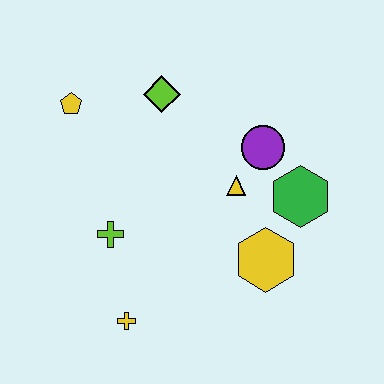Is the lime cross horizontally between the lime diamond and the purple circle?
No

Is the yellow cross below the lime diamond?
Yes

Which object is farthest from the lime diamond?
The yellow cross is farthest from the lime diamond.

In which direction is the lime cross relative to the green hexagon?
The lime cross is to the left of the green hexagon.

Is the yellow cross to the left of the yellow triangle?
Yes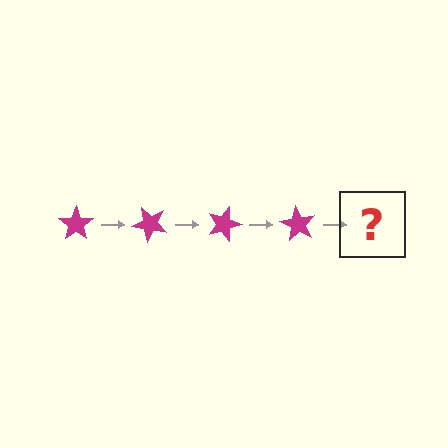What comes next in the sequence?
The next element should be a magenta star rotated 180 degrees.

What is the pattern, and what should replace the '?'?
The pattern is that the star rotates 45 degrees each step. The '?' should be a magenta star rotated 180 degrees.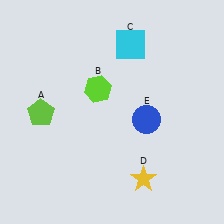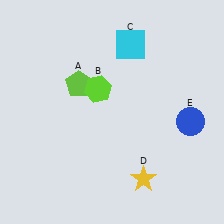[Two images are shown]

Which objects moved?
The objects that moved are: the lime pentagon (A), the blue circle (E).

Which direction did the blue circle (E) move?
The blue circle (E) moved right.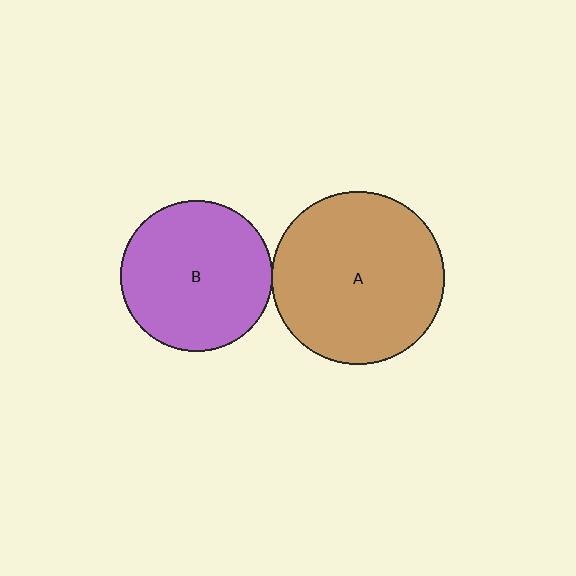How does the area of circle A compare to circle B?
Approximately 1.3 times.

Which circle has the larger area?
Circle A (brown).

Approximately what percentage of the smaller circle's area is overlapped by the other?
Approximately 5%.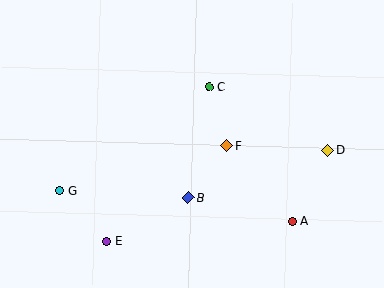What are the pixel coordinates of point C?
Point C is at (209, 87).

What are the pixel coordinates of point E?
Point E is at (107, 241).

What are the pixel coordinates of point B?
Point B is at (188, 197).